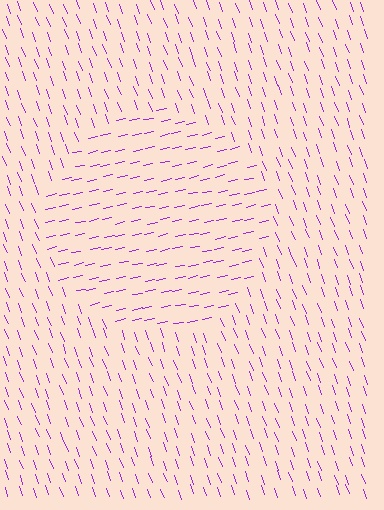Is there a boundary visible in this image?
Yes, there is a texture boundary formed by a change in line orientation.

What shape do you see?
I see a circle.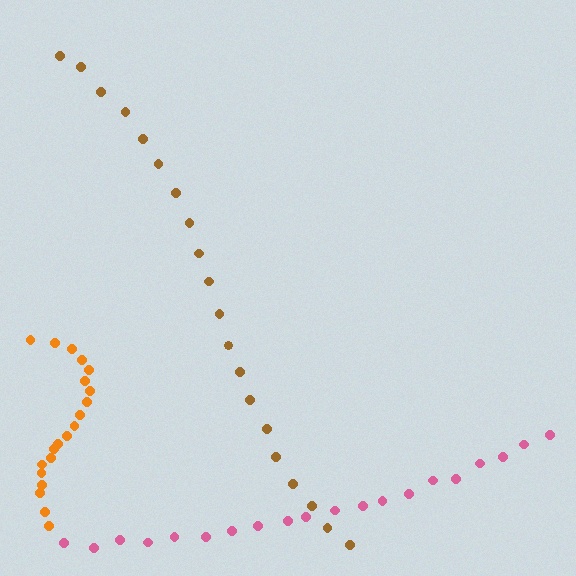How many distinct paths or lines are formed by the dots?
There are 3 distinct paths.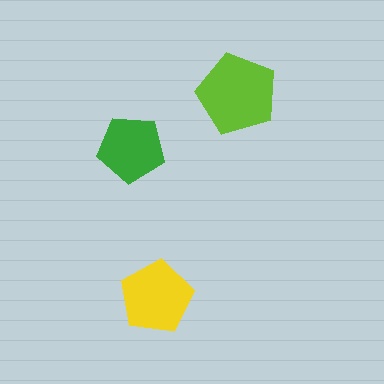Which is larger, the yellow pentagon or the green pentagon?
The yellow one.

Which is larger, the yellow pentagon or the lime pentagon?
The lime one.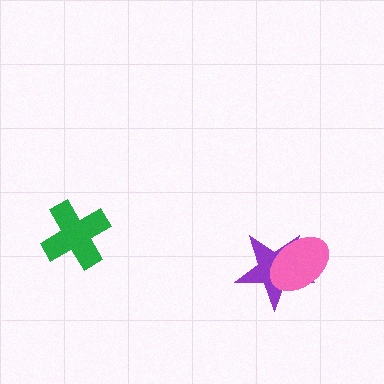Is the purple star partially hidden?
Yes, it is partially covered by another shape.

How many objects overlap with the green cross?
0 objects overlap with the green cross.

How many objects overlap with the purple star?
1 object overlaps with the purple star.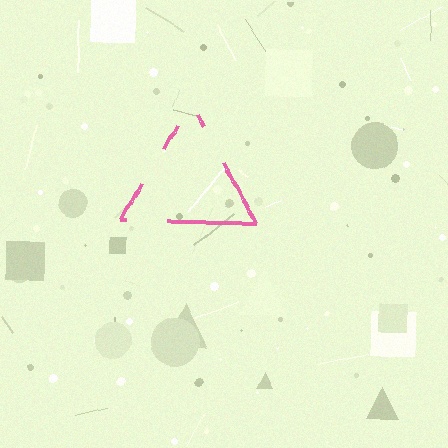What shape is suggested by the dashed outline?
The dashed outline suggests a triangle.